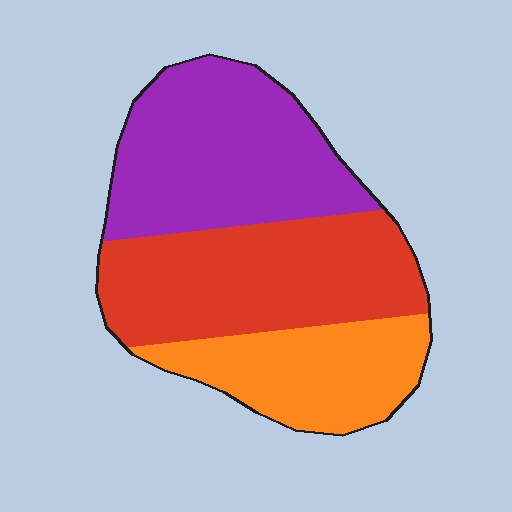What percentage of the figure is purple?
Purple covers around 40% of the figure.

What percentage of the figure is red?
Red covers about 40% of the figure.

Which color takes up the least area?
Orange, at roughly 25%.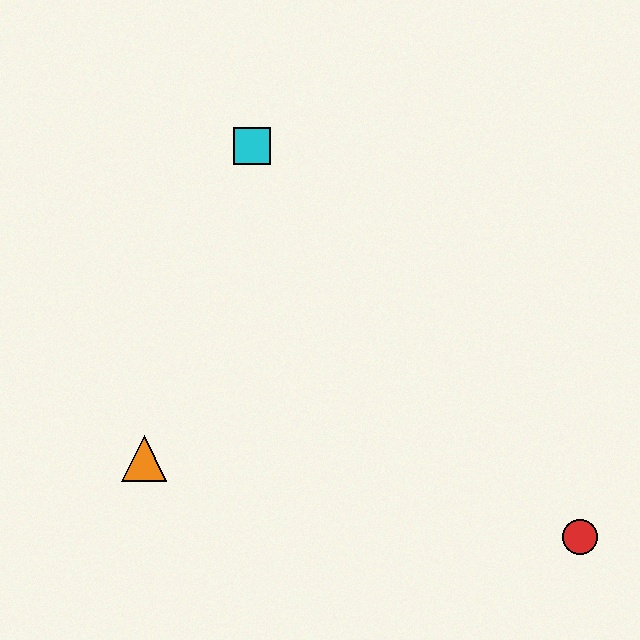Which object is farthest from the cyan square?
The red circle is farthest from the cyan square.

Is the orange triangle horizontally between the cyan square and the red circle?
No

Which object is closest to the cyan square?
The orange triangle is closest to the cyan square.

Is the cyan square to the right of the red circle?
No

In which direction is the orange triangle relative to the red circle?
The orange triangle is to the left of the red circle.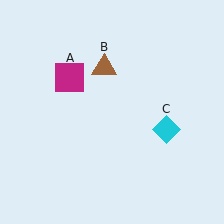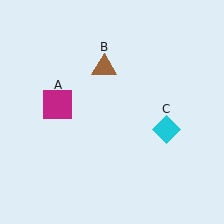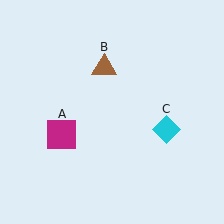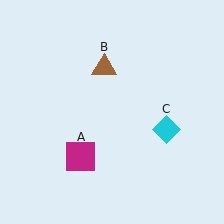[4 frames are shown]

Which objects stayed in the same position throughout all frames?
Brown triangle (object B) and cyan diamond (object C) remained stationary.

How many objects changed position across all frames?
1 object changed position: magenta square (object A).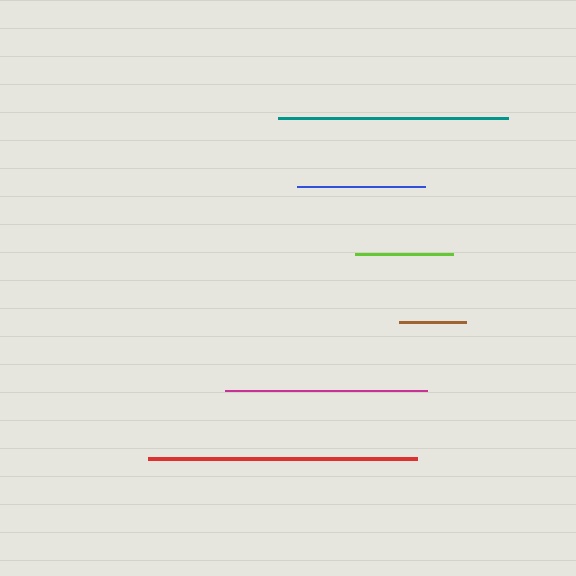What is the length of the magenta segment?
The magenta segment is approximately 202 pixels long.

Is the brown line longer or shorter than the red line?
The red line is longer than the brown line.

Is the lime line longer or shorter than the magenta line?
The magenta line is longer than the lime line.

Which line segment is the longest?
The red line is the longest at approximately 269 pixels.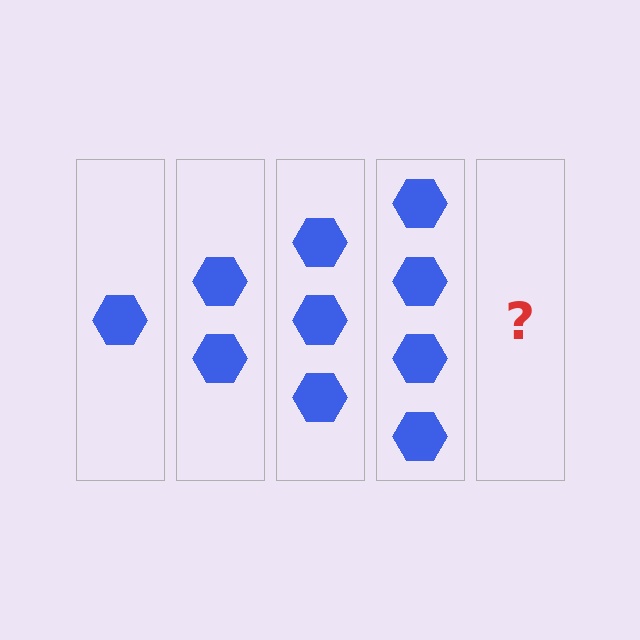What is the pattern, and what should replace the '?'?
The pattern is that each step adds one more hexagon. The '?' should be 5 hexagons.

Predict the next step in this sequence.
The next step is 5 hexagons.